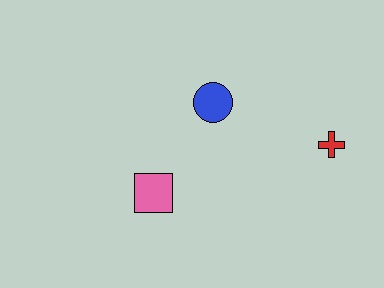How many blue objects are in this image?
There is 1 blue object.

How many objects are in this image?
There are 3 objects.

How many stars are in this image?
There are no stars.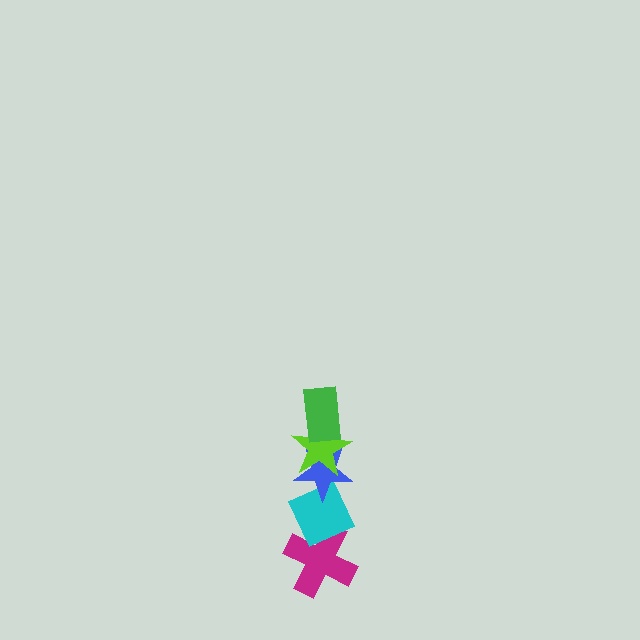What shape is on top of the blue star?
The lime star is on top of the blue star.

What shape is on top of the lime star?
The green rectangle is on top of the lime star.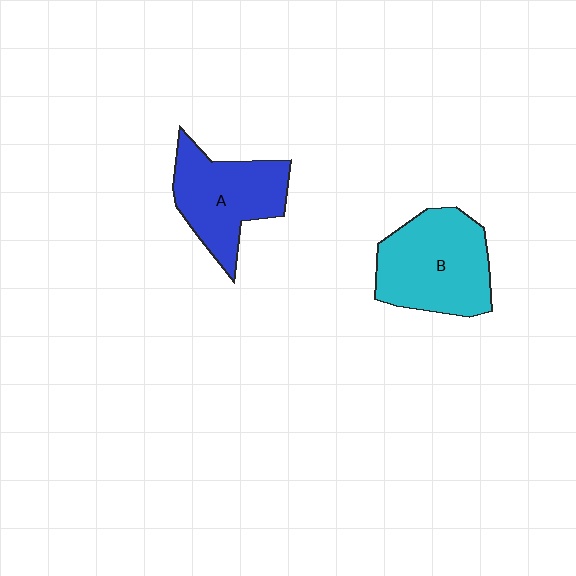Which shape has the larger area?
Shape B (cyan).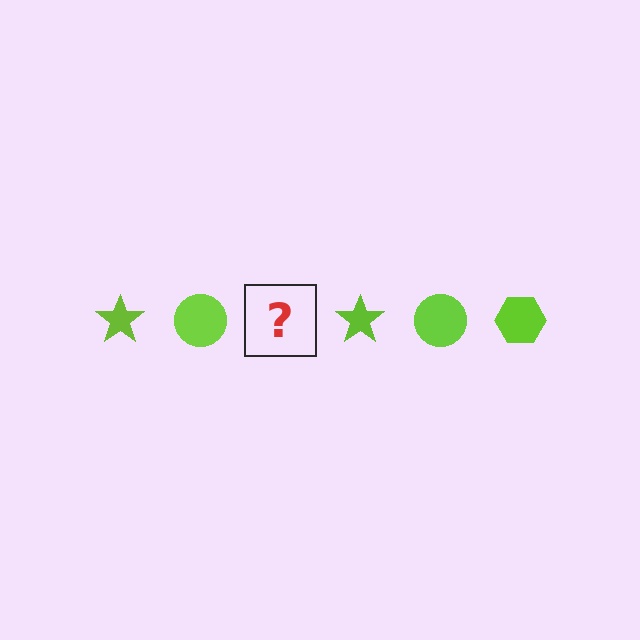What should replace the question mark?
The question mark should be replaced with a lime hexagon.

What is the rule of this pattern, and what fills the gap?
The rule is that the pattern cycles through star, circle, hexagon shapes in lime. The gap should be filled with a lime hexagon.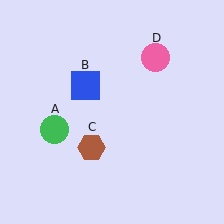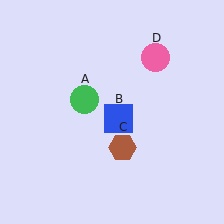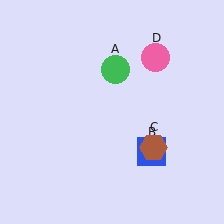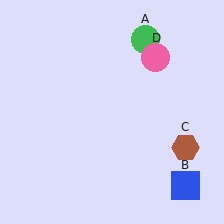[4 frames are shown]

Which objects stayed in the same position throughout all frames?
Pink circle (object D) remained stationary.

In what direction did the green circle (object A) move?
The green circle (object A) moved up and to the right.